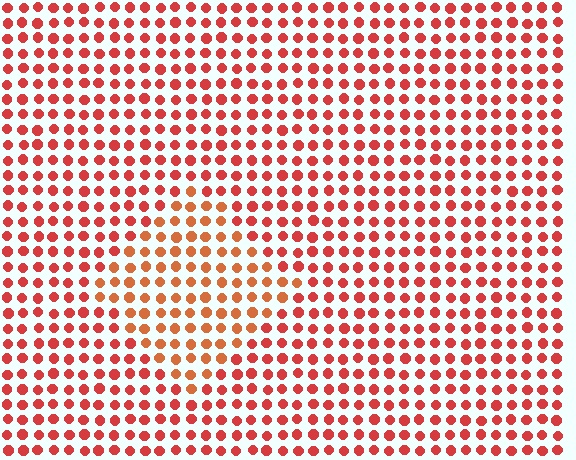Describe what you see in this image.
The image is filled with small red elements in a uniform arrangement. A diamond-shaped region is visible where the elements are tinted to a slightly different hue, forming a subtle color boundary.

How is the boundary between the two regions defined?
The boundary is defined purely by a slight shift in hue (about 20 degrees). Spacing, size, and orientation are identical on both sides.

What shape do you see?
I see a diamond.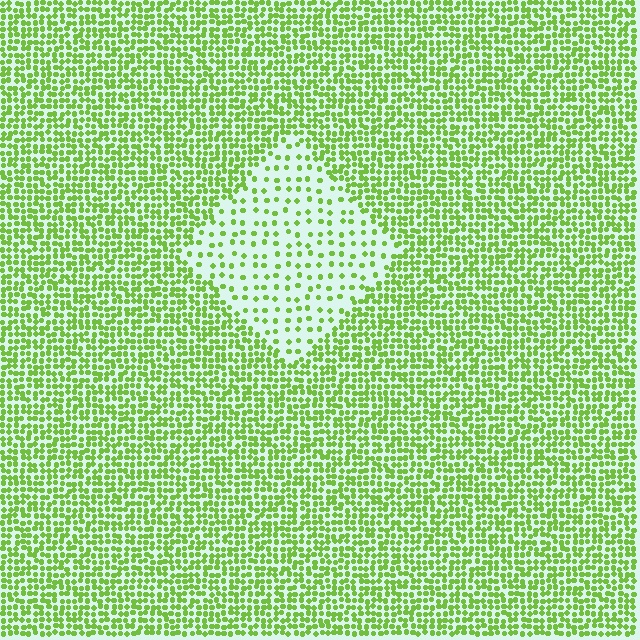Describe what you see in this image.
The image contains small lime elements arranged at two different densities. A diamond-shaped region is visible where the elements are less densely packed than the surrounding area.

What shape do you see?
I see a diamond.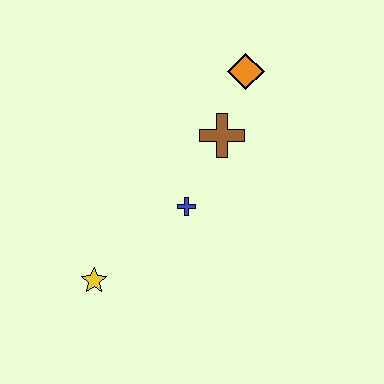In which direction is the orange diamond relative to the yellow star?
The orange diamond is above the yellow star.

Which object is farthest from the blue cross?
The orange diamond is farthest from the blue cross.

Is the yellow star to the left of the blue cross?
Yes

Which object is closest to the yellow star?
The blue cross is closest to the yellow star.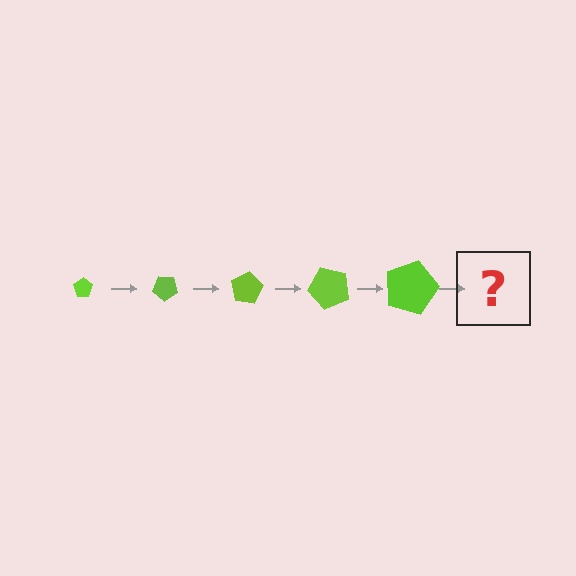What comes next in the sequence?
The next element should be a pentagon, larger than the previous one and rotated 200 degrees from the start.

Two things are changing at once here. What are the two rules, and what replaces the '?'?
The two rules are that the pentagon grows larger each step and it rotates 40 degrees each step. The '?' should be a pentagon, larger than the previous one and rotated 200 degrees from the start.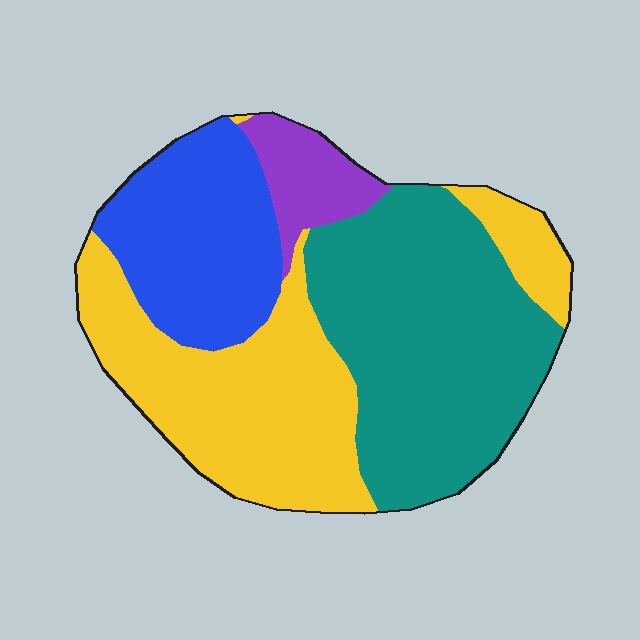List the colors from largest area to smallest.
From largest to smallest: teal, yellow, blue, purple.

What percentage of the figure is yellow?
Yellow takes up between a third and a half of the figure.